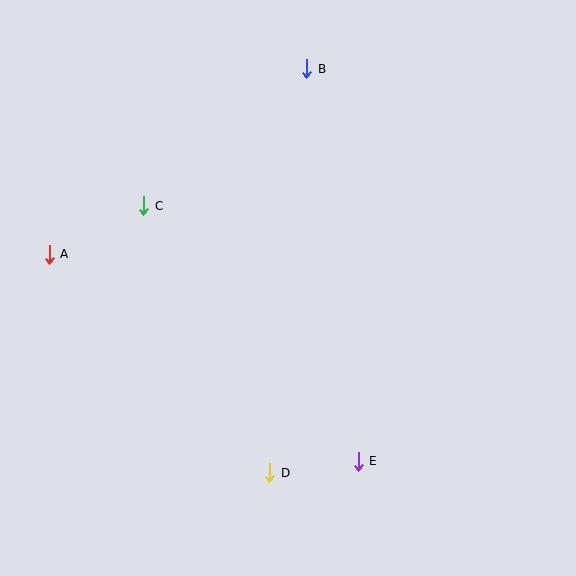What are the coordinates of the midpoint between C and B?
The midpoint between C and B is at (225, 137).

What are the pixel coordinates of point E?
Point E is at (358, 461).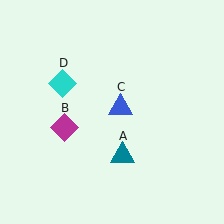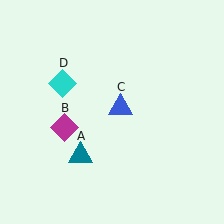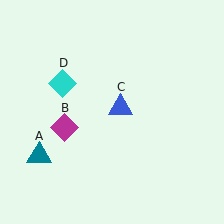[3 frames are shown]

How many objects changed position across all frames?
1 object changed position: teal triangle (object A).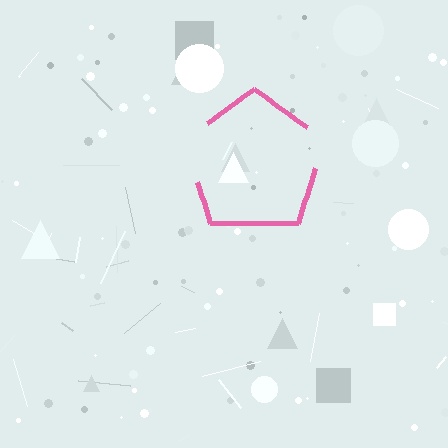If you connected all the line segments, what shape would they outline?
They would outline a pentagon.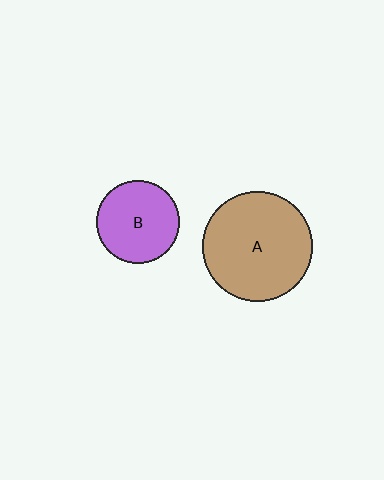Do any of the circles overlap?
No, none of the circles overlap.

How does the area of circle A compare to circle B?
Approximately 1.7 times.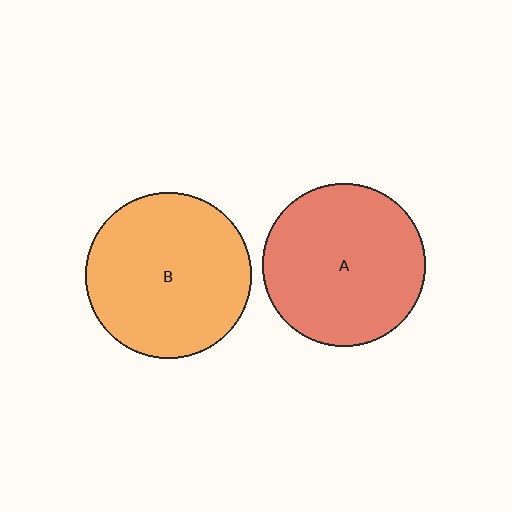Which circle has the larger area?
Circle B (orange).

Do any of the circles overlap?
No, none of the circles overlap.